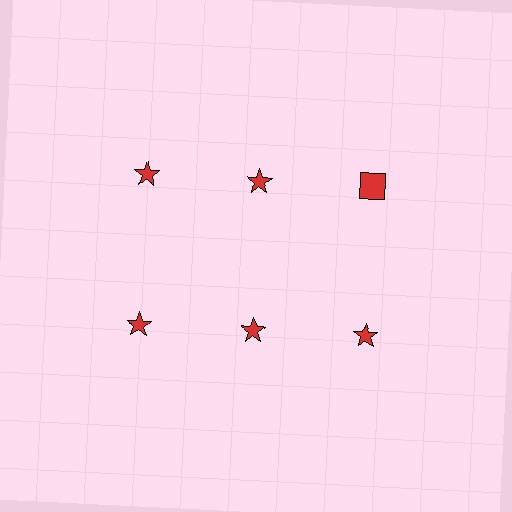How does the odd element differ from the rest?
It has a different shape: square instead of star.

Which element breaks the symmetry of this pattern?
The red square in the top row, center column breaks the symmetry. All other shapes are red stars.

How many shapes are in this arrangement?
There are 6 shapes arranged in a grid pattern.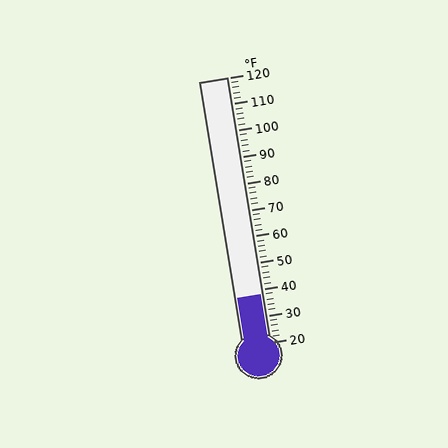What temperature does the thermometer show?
The thermometer shows approximately 38°F.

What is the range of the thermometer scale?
The thermometer scale ranges from 20°F to 120°F.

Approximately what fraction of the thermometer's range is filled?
The thermometer is filled to approximately 20% of its range.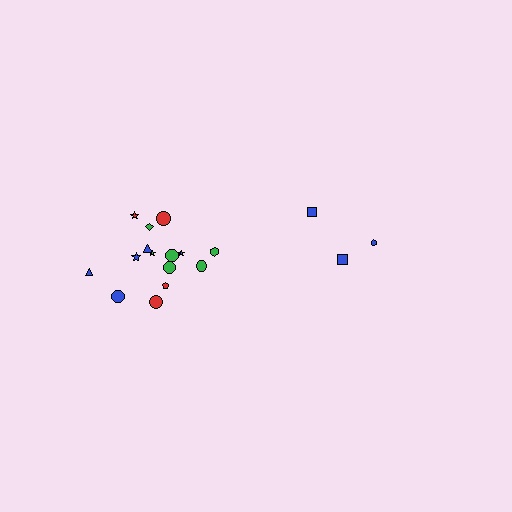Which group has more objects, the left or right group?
The left group.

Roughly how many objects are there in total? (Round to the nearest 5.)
Roughly 20 objects in total.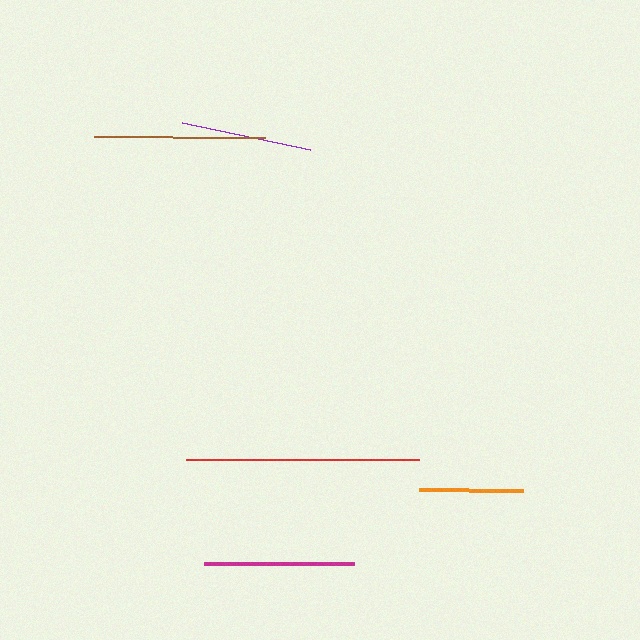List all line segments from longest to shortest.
From longest to shortest: red, brown, magenta, purple, orange.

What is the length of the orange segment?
The orange segment is approximately 104 pixels long.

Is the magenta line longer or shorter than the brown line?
The brown line is longer than the magenta line.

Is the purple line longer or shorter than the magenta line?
The magenta line is longer than the purple line.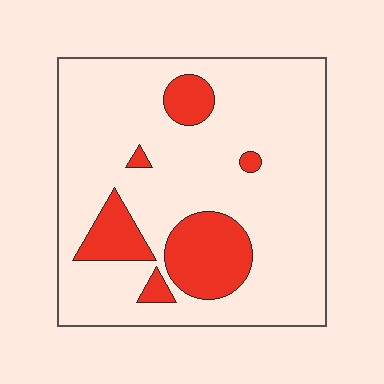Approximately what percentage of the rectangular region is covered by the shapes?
Approximately 20%.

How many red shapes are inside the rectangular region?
6.